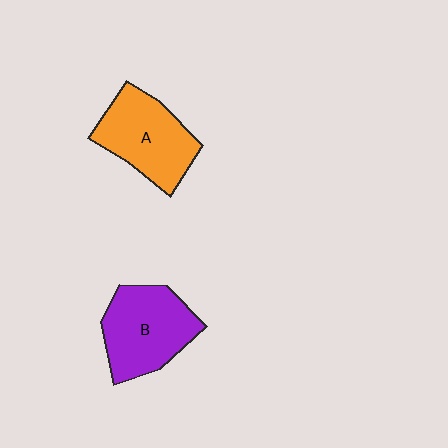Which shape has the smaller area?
Shape A (orange).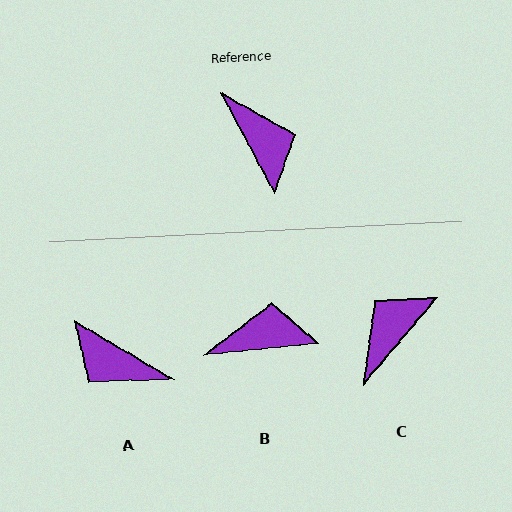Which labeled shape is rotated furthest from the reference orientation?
A, about 148 degrees away.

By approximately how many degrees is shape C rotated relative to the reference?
Approximately 112 degrees counter-clockwise.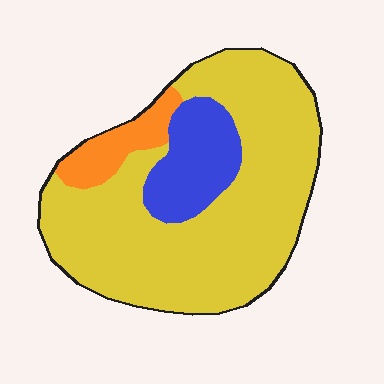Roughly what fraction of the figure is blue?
Blue takes up about one sixth (1/6) of the figure.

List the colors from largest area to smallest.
From largest to smallest: yellow, blue, orange.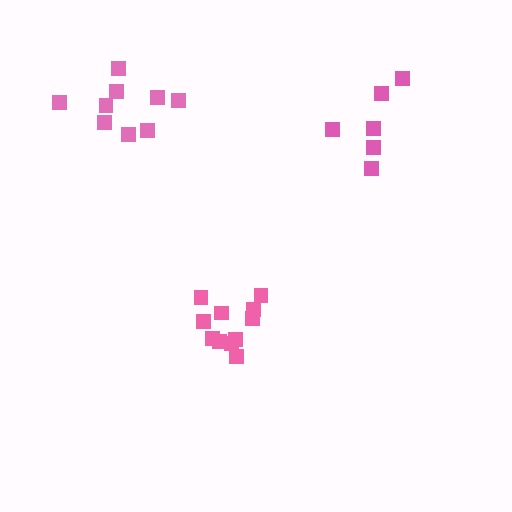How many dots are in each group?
Group 1: 9 dots, Group 2: 6 dots, Group 3: 11 dots (26 total).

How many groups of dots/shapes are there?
There are 3 groups.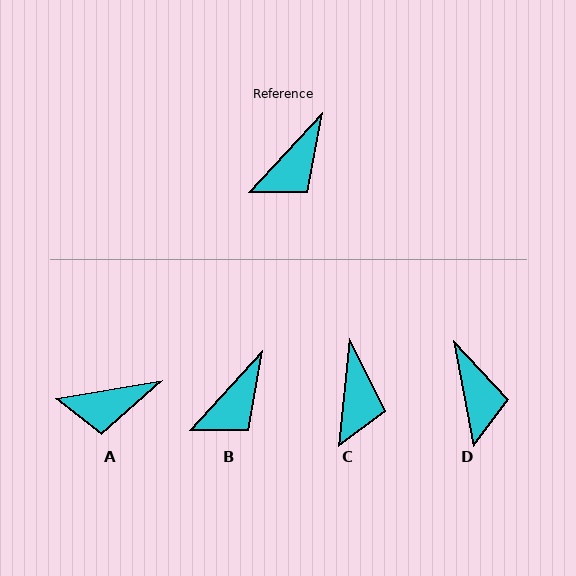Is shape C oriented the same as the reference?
No, it is off by about 37 degrees.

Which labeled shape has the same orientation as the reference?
B.